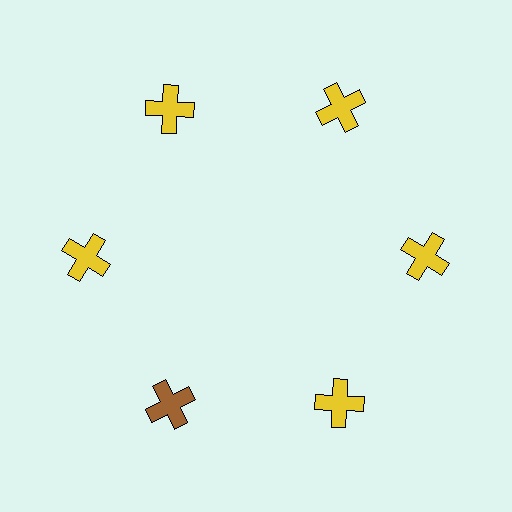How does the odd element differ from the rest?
It has a different color: brown instead of yellow.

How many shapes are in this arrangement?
There are 6 shapes arranged in a ring pattern.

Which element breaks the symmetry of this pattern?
The brown cross at roughly the 7 o'clock position breaks the symmetry. All other shapes are yellow crosses.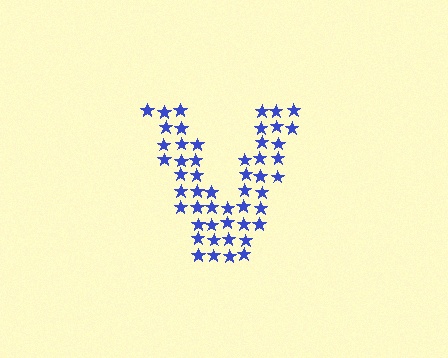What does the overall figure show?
The overall figure shows the letter V.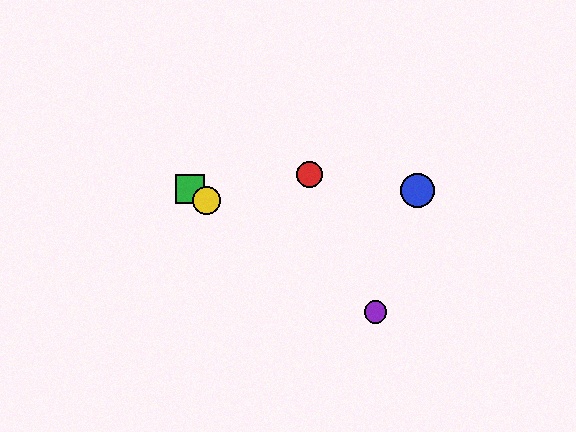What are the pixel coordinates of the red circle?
The red circle is at (310, 175).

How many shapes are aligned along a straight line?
3 shapes (the green square, the yellow circle, the purple circle) are aligned along a straight line.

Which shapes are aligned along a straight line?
The green square, the yellow circle, the purple circle are aligned along a straight line.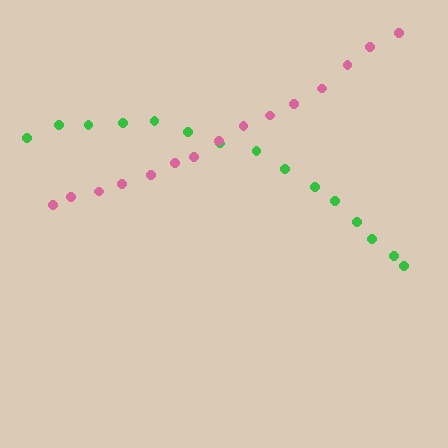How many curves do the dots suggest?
There are 2 distinct paths.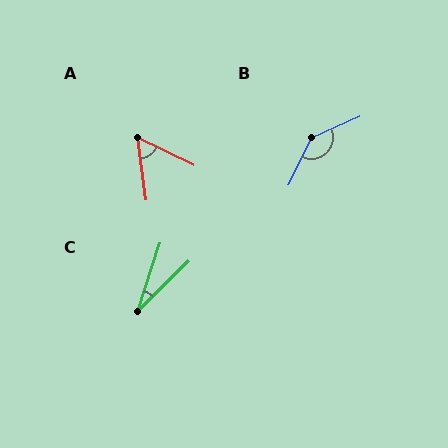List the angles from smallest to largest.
C (27°), A (56°), B (140°).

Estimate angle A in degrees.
Approximately 56 degrees.